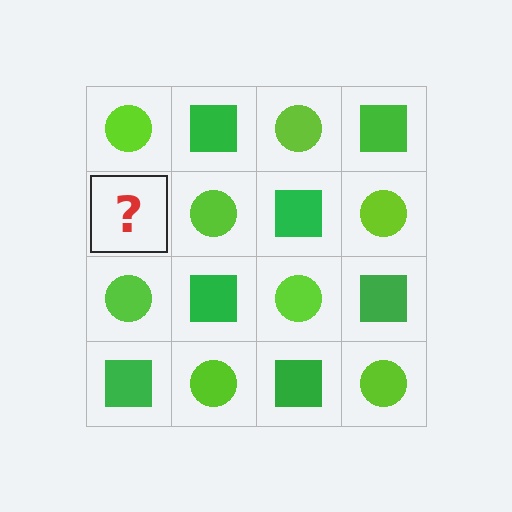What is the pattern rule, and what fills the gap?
The rule is that it alternates lime circle and green square in a checkerboard pattern. The gap should be filled with a green square.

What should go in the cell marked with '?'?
The missing cell should contain a green square.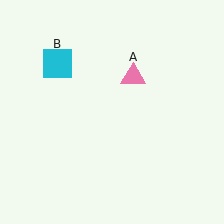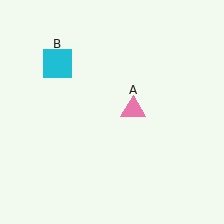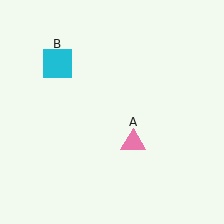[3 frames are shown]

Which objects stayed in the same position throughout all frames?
Cyan square (object B) remained stationary.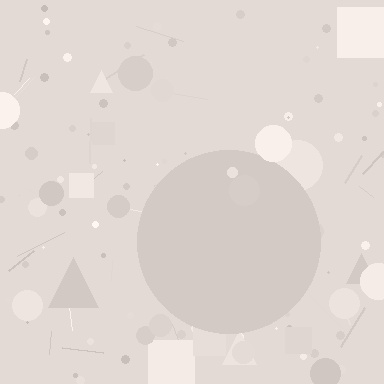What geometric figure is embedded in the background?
A circle is embedded in the background.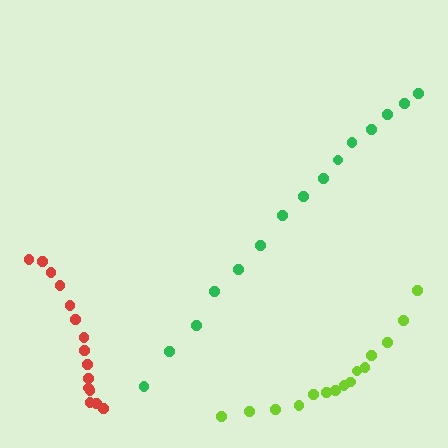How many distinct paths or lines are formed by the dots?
There are 3 distinct paths.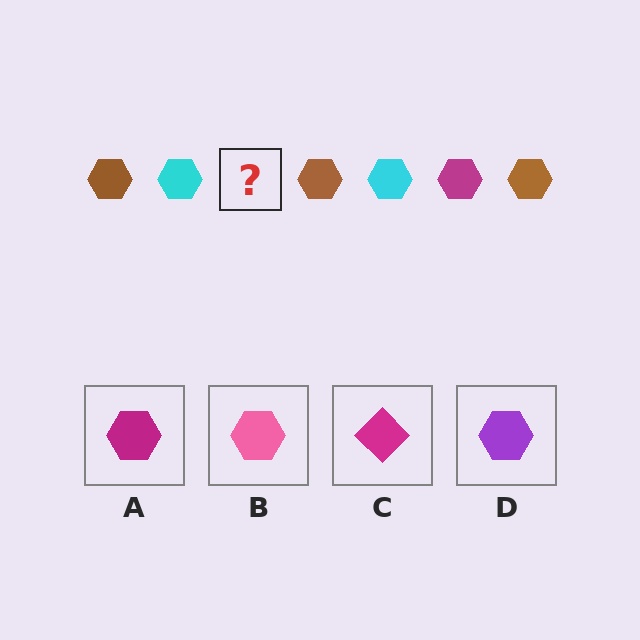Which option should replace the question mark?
Option A.